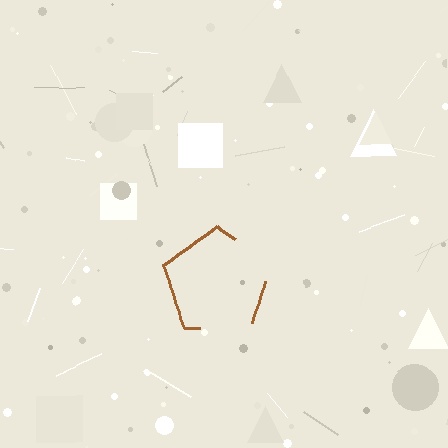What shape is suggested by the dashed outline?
The dashed outline suggests a pentagon.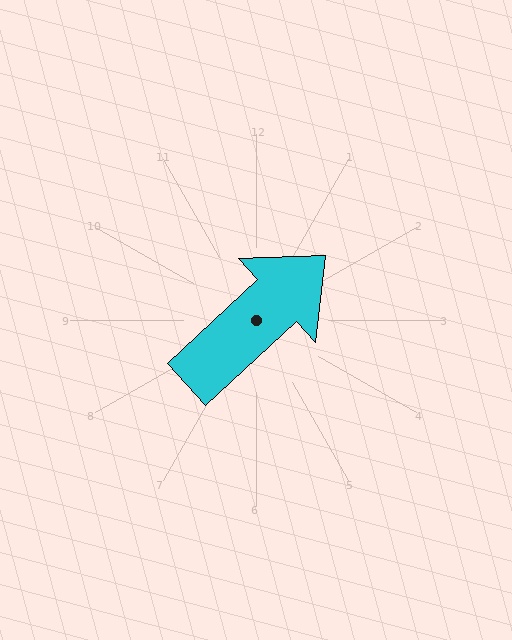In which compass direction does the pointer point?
Northeast.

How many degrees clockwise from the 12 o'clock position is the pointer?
Approximately 47 degrees.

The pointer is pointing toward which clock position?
Roughly 2 o'clock.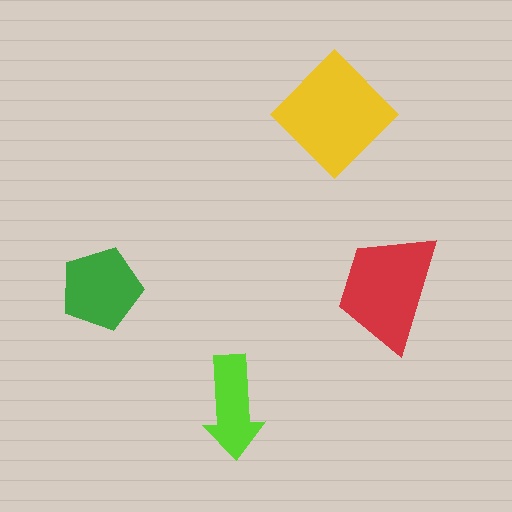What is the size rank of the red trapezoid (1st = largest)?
2nd.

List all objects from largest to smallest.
The yellow diamond, the red trapezoid, the green pentagon, the lime arrow.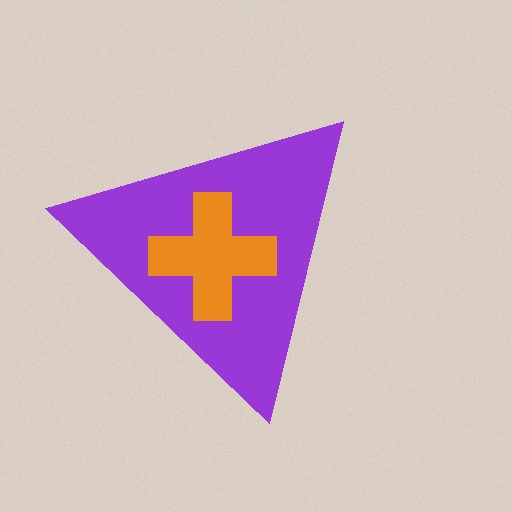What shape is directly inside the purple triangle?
The orange cross.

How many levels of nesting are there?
2.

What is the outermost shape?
The purple triangle.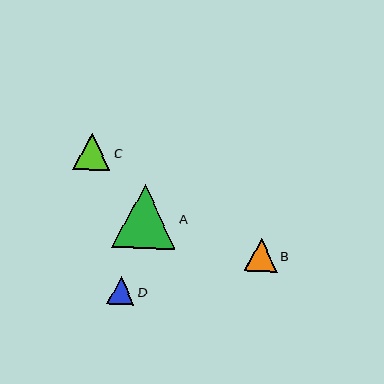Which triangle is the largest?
Triangle A is the largest with a size of approximately 64 pixels.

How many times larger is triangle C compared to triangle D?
Triangle C is approximately 1.3 times the size of triangle D.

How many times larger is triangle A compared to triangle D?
Triangle A is approximately 2.3 times the size of triangle D.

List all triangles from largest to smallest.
From largest to smallest: A, C, B, D.